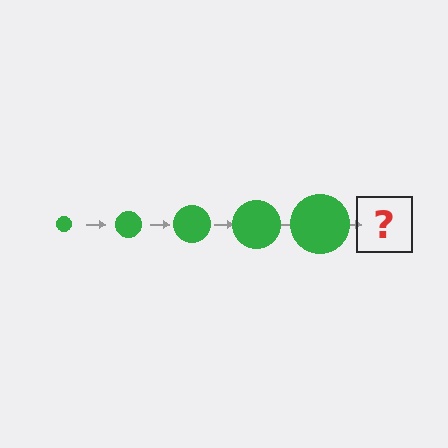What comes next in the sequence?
The next element should be a green circle, larger than the previous one.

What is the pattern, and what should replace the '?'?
The pattern is that the circle gets progressively larger each step. The '?' should be a green circle, larger than the previous one.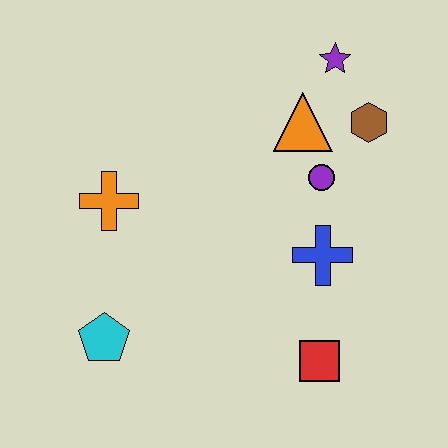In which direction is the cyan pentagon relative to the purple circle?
The cyan pentagon is to the left of the purple circle.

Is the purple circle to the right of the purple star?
No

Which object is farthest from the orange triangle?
The cyan pentagon is farthest from the orange triangle.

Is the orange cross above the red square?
Yes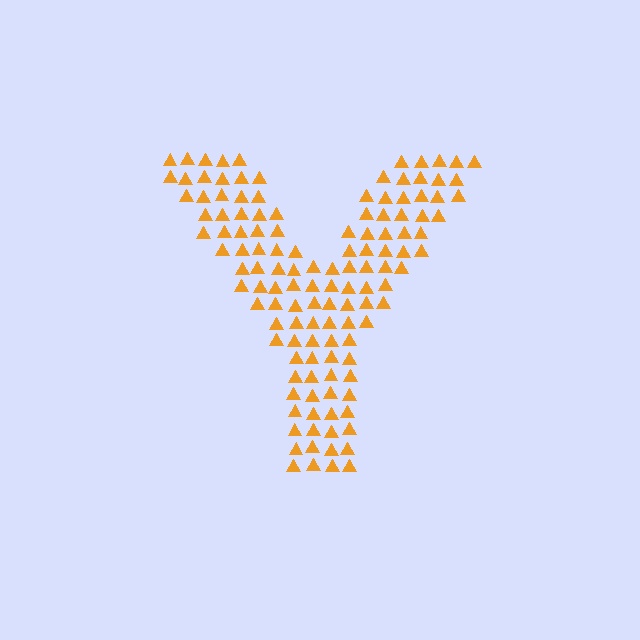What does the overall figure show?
The overall figure shows the letter Y.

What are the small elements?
The small elements are triangles.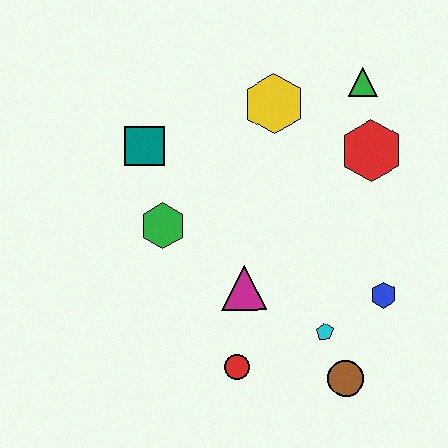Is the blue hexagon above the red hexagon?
No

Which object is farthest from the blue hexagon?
The teal square is farthest from the blue hexagon.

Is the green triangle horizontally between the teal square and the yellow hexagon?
No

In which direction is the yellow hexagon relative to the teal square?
The yellow hexagon is to the right of the teal square.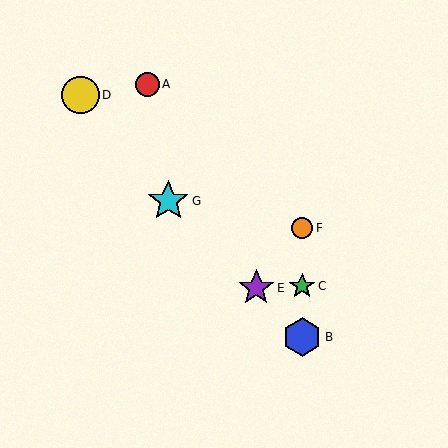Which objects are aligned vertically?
Objects B, C, F are aligned vertically.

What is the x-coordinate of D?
Object D is at x≈80.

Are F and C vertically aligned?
Yes, both are at x≈302.